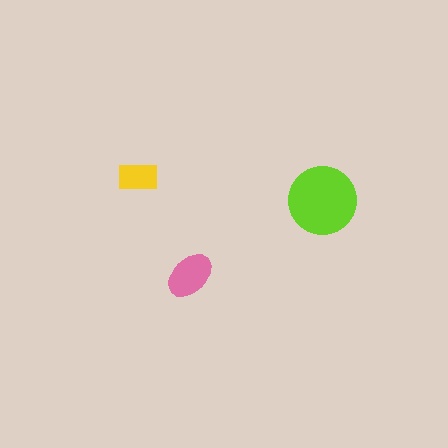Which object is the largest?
The lime circle.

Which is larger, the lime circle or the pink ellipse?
The lime circle.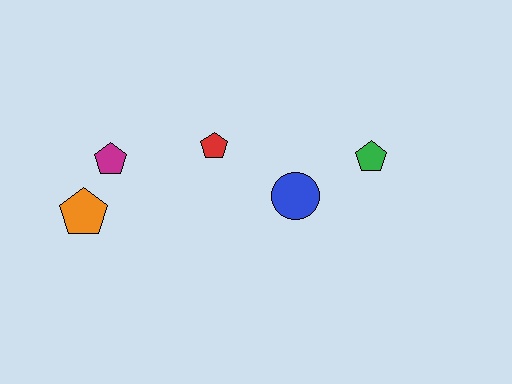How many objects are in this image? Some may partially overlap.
There are 5 objects.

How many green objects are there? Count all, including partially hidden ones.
There is 1 green object.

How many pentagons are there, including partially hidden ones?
There are 4 pentagons.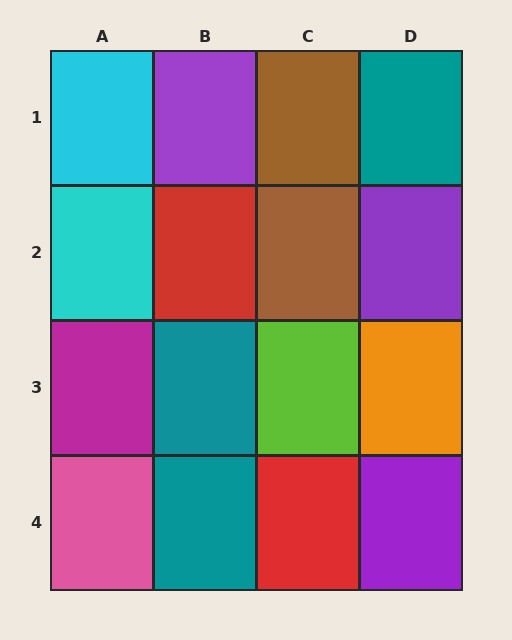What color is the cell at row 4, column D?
Purple.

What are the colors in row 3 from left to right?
Magenta, teal, lime, orange.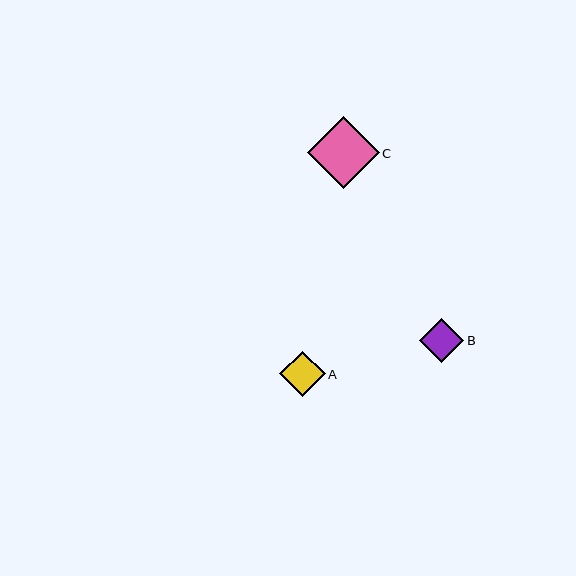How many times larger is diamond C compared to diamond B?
Diamond C is approximately 1.6 times the size of diamond B.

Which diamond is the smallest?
Diamond B is the smallest with a size of approximately 44 pixels.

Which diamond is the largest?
Diamond C is the largest with a size of approximately 72 pixels.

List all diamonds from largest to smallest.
From largest to smallest: C, A, B.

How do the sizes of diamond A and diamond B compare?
Diamond A and diamond B are approximately the same size.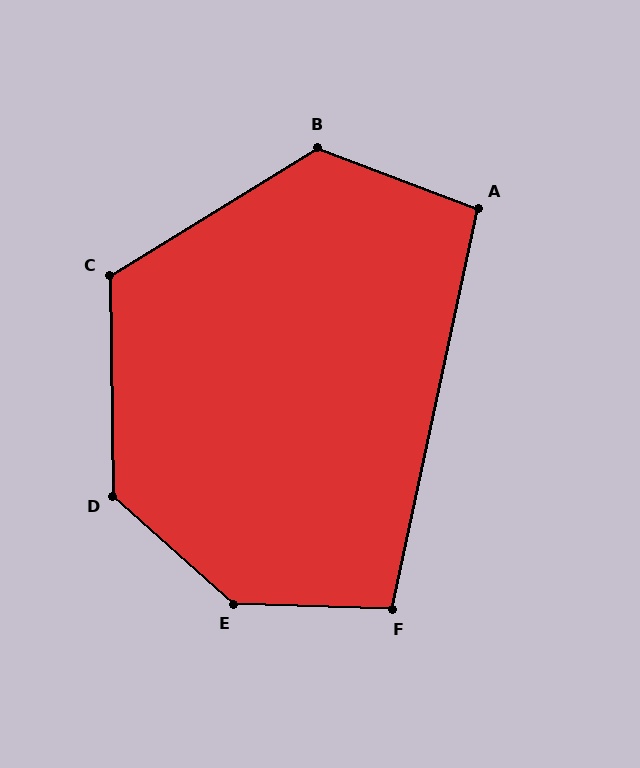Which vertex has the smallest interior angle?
A, at approximately 99 degrees.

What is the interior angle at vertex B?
Approximately 128 degrees (obtuse).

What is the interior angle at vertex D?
Approximately 132 degrees (obtuse).